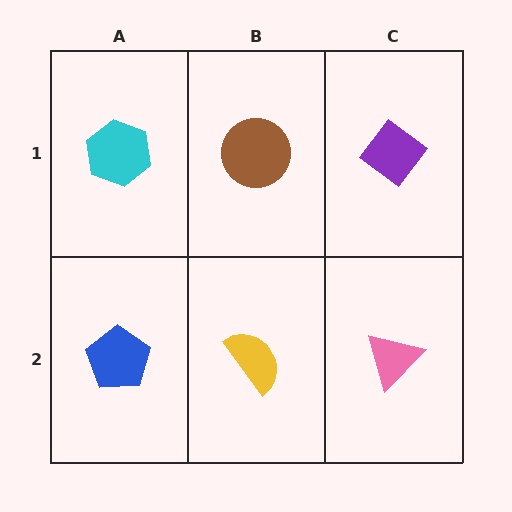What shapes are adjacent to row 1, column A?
A blue pentagon (row 2, column A), a brown circle (row 1, column B).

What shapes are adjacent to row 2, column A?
A cyan hexagon (row 1, column A), a yellow semicircle (row 2, column B).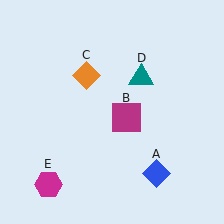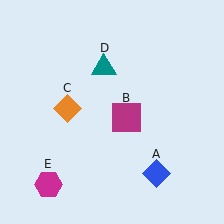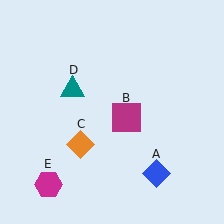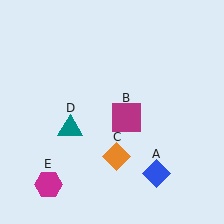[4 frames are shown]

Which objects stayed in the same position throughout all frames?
Blue diamond (object A) and magenta square (object B) and magenta hexagon (object E) remained stationary.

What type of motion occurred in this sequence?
The orange diamond (object C), teal triangle (object D) rotated counterclockwise around the center of the scene.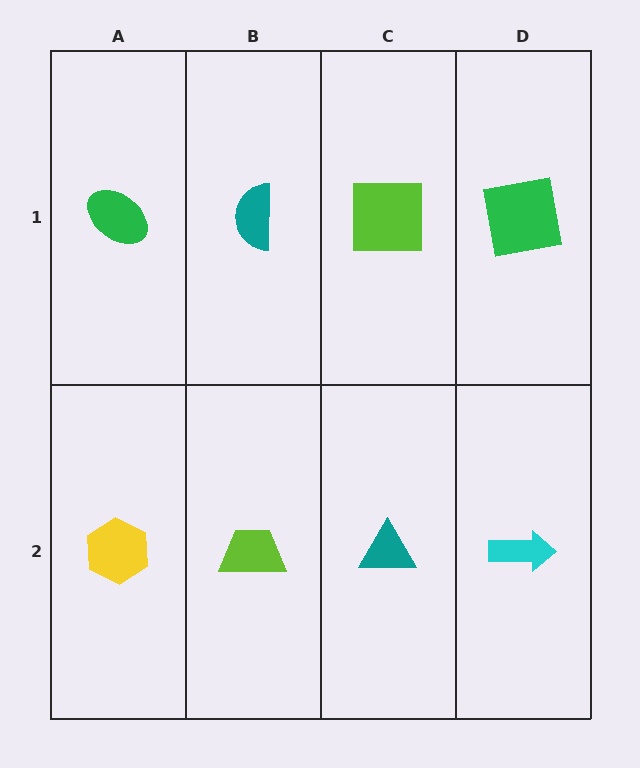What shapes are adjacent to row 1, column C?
A teal triangle (row 2, column C), a teal semicircle (row 1, column B), a green square (row 1, column D).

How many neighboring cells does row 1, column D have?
2.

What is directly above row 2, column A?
A green ellipse.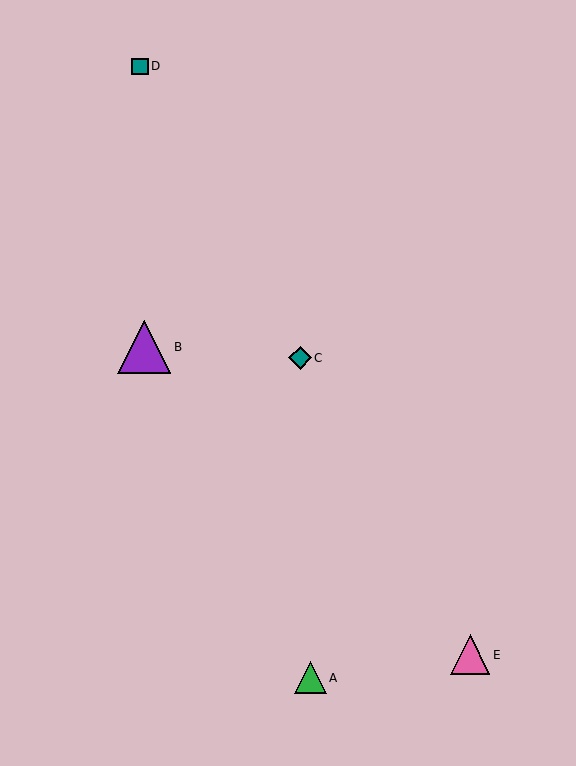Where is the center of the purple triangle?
The center of the purple triangle is at (144, 347).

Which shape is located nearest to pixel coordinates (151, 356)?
The purple triangle (labeled B) at (144, 347) is nearest to that location.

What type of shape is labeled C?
Shape C is a teal diamond.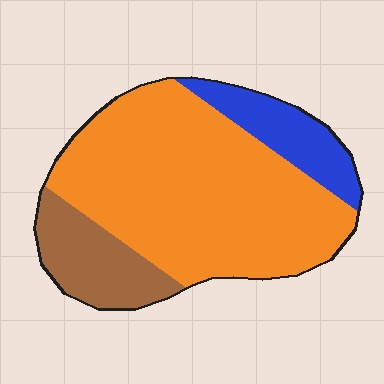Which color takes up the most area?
Orange, at roughly 70%.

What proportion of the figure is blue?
Blue takes up less than a sixth of the figure.